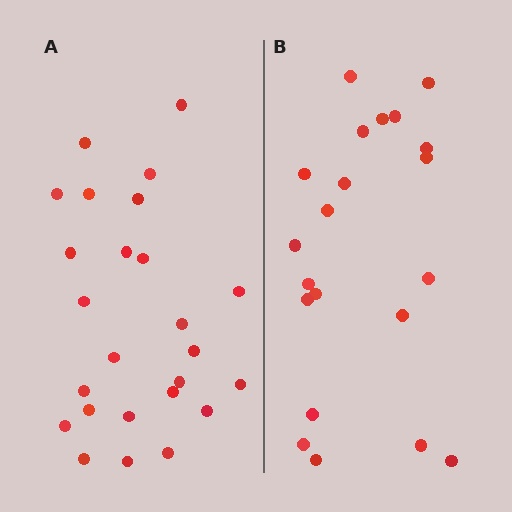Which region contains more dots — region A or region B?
Region A (the left region) has more dots.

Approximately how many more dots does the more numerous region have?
Region A has about 4 more dots than region B.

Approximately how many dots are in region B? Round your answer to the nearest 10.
About 20 dots. (The exact count is 21, which rounds to 20.)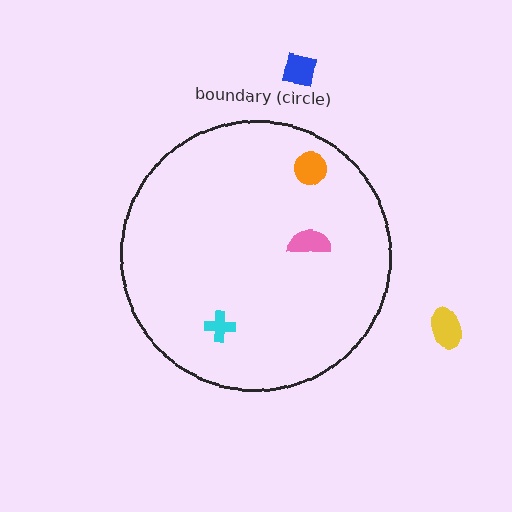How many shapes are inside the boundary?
3 inside, 2 outside.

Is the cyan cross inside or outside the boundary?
Inside.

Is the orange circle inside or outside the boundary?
Inside.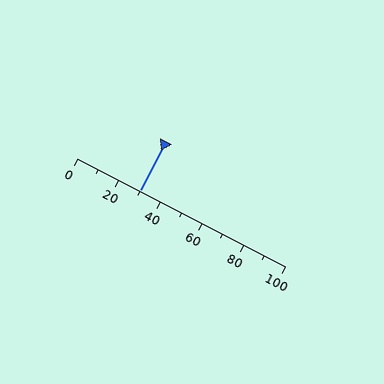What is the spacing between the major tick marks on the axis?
The major ticks are spaced 20 apart.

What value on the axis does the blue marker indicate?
The marker indicates approximately 30.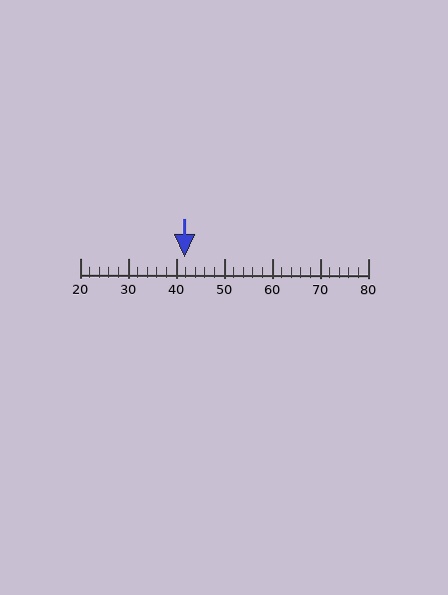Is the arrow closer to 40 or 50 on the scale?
The arrow is closer to 40.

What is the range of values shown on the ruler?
The ruler shows values from 20 to 80.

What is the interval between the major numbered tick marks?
The major tick marks are spaced 10 units apart.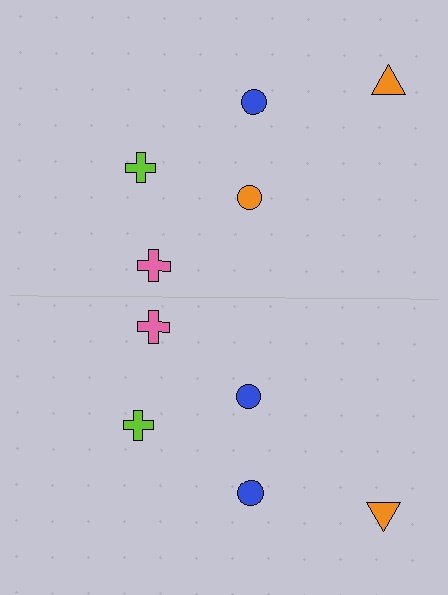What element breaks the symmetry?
The blue circle on the bottom side breaks the symmetry — its mirror counterpart is orange.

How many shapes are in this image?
There are 10 shapes in this image.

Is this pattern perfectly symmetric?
No, the pattern is not perfectly symmetric. The blue circle on the bottom side breaks the symmetry — its mirror counterpart is orange.